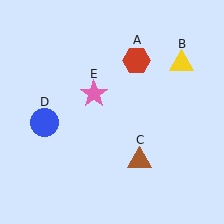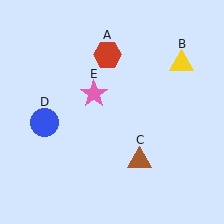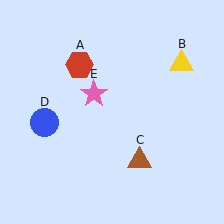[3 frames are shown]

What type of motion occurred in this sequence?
The red hexagon (object A) rotated counterclockwise around the center of the scene.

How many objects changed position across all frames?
1 object changed position: red hexagon (object A).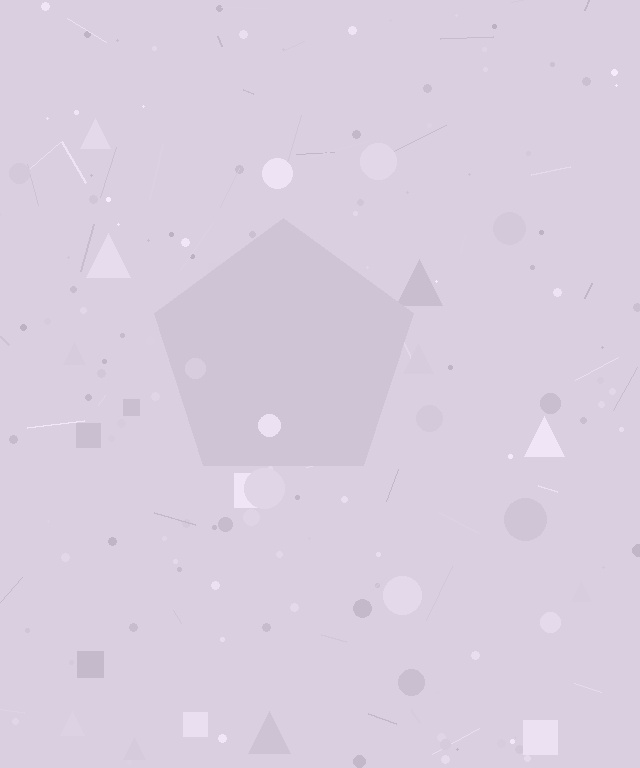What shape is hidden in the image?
A pentagon is hidden in the image.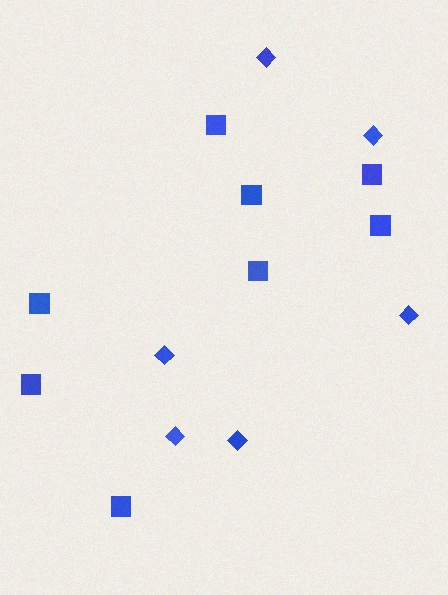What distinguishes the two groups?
There are 2 groups: one group of diamonds (6) and one group of squares (8).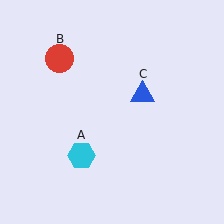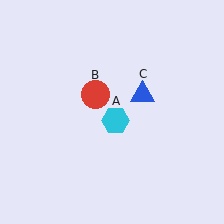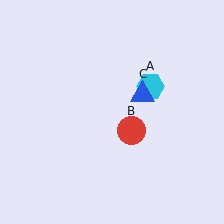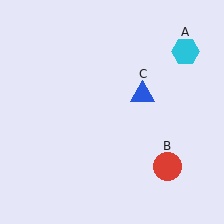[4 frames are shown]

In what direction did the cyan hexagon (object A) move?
The cyan hexagon (object A) moved up and to the right.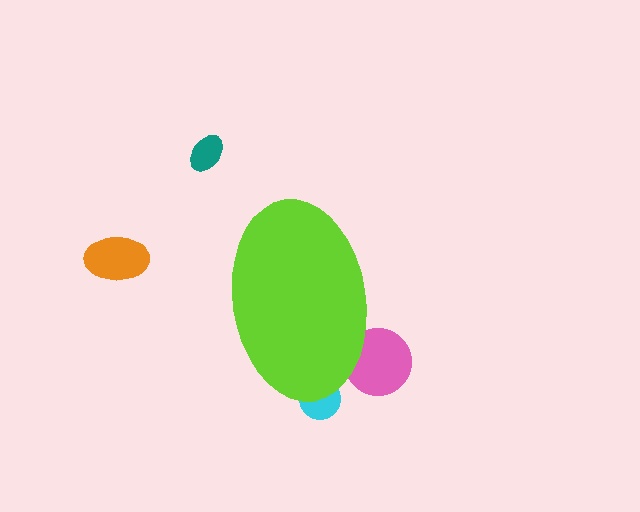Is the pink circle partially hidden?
Yes, the pink circle is partially hidden behind the lime ellipse.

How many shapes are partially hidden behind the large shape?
3 shapes are partially hidden.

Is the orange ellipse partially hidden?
No, the orange ellipse is fully visible.